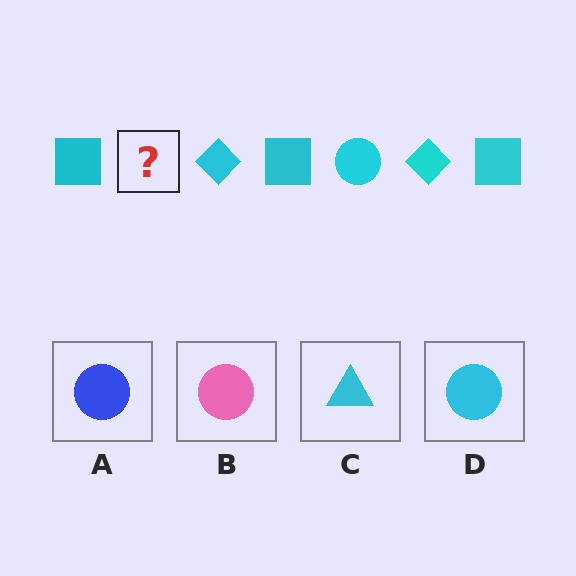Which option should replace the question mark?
Option D.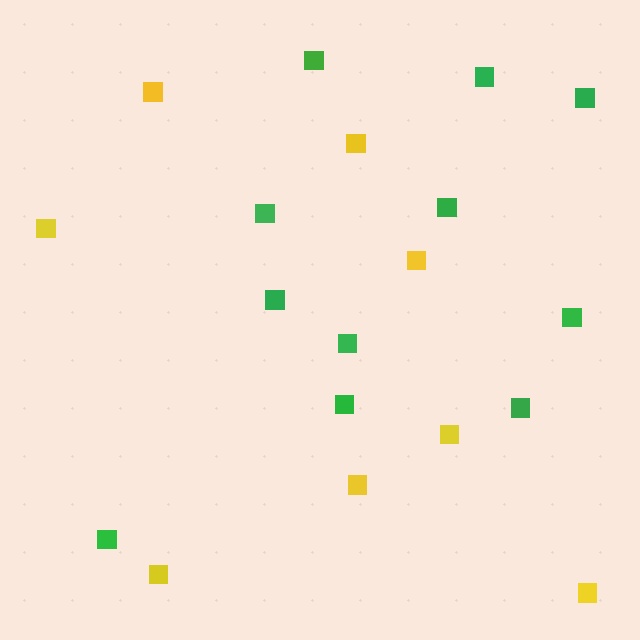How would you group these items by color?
There are 2 groups: one group of yellow squares (8) and one group of green squares (11).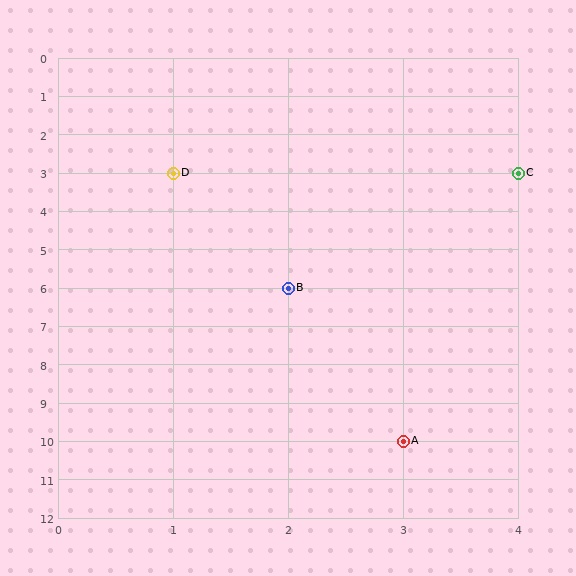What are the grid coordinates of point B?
Point B is at grid coordinates (2, 6).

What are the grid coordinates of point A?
Point A is at grid coordinates (3, 10).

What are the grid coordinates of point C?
Point C is at grid coordinates (4, 3).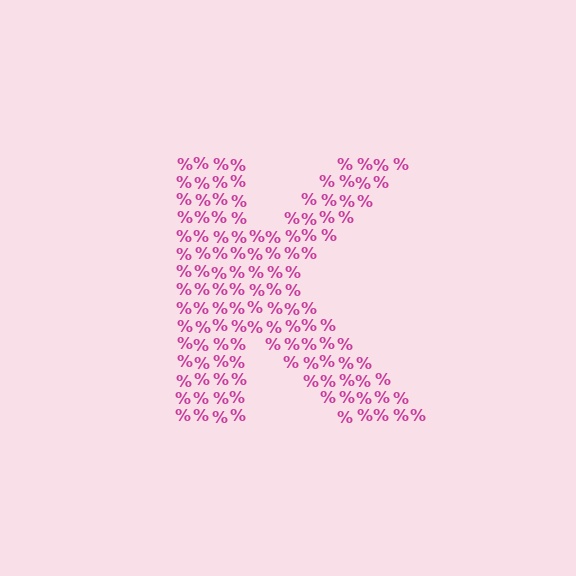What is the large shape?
The large shape is the letter K.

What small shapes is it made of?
It is made of small percent signs.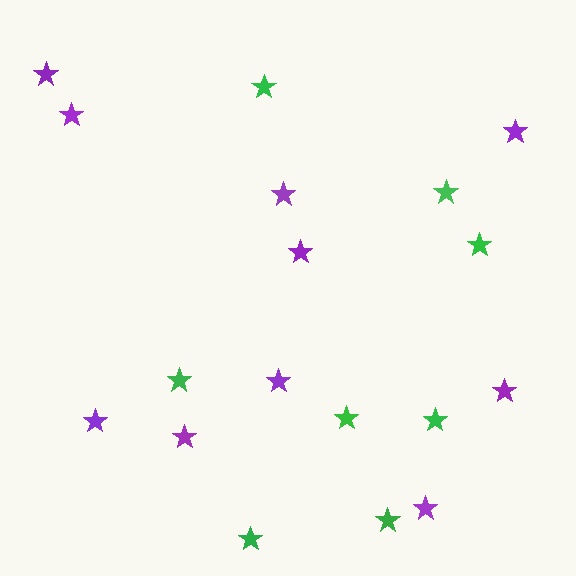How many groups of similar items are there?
There are 2 groups: one group of green stars (8) and one group of purple stars (10).